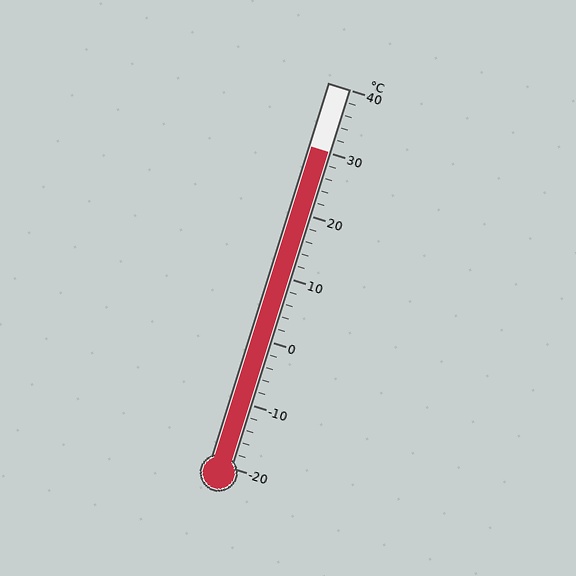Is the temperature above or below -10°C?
The temperature is above -10°C.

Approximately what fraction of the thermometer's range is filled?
The thermometer is filled to approximately 85% of its range.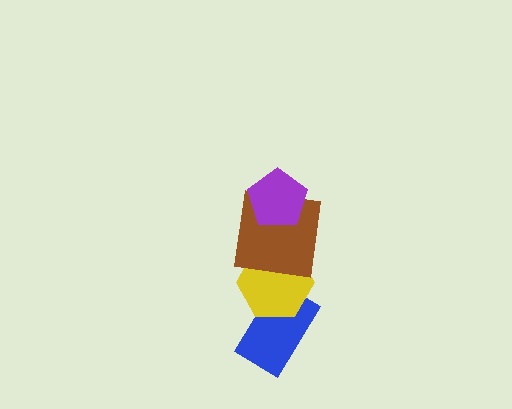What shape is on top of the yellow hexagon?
The brown square is on top of the yellow hexagon.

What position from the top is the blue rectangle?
The blue rectangle is 4th from the top.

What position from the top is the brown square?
The brown square is 2nd from the top.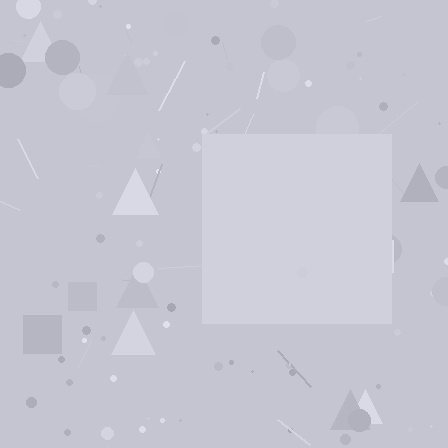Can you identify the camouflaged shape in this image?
The camouflaged shape is a square.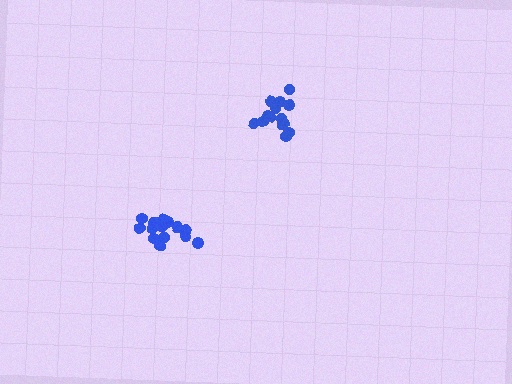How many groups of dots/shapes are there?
There are 2 groups.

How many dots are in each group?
Group 1: 16 dots, Group 2: 14 dots (30 total).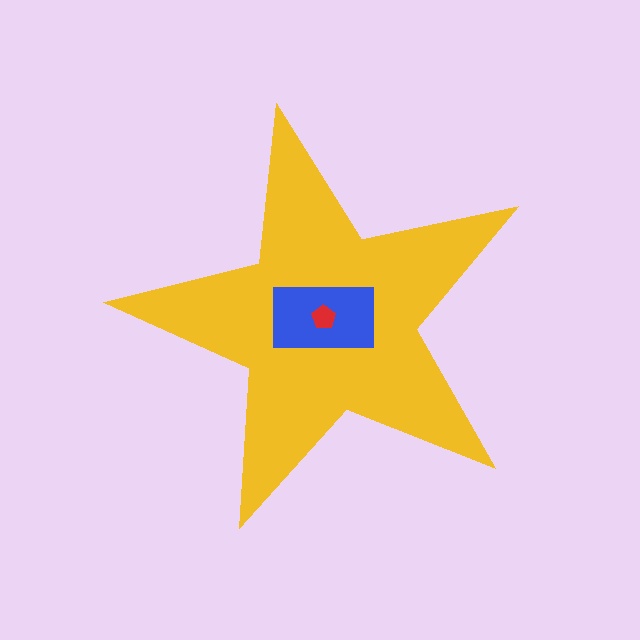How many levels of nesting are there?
3.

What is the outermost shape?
The yellow star.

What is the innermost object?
The red pentagon.